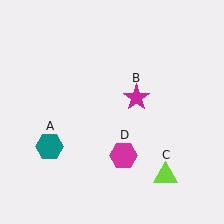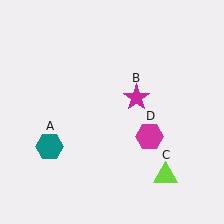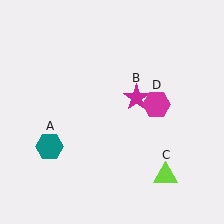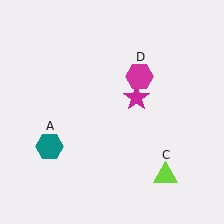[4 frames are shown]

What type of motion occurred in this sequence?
The magenta hexagon (object D) rotated counterclockwise around the center of the scene.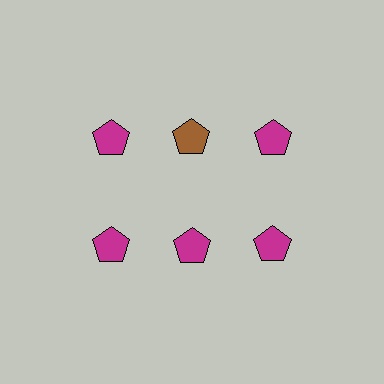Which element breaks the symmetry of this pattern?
The brown pentagon in the top row, second from left column breaks the symmetry. All other shapes are magenta pentagons.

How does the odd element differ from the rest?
It has a different color: brown instead of magenta.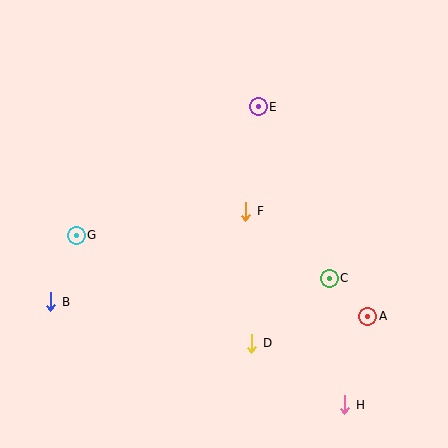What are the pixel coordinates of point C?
Point C is at (329, 278).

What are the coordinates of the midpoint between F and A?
The midpoint between F and A is at (307, 264).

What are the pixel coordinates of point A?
Point A is at (368, 316).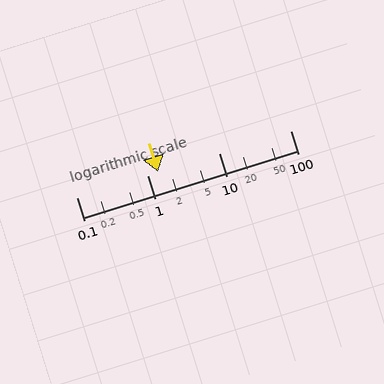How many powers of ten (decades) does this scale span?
The scale spans 3 decades, from 0.1 to 100.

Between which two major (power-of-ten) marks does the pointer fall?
The pointer is between 1 and 10.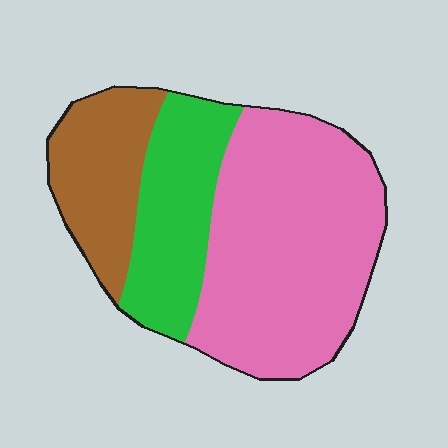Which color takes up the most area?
Pink, at roughly 55%.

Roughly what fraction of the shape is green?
Green covers 24% of the shape.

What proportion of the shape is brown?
Brown covers roughly 20% of the shape.